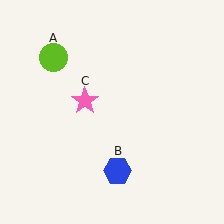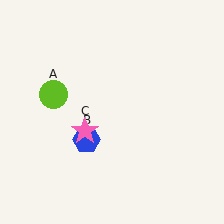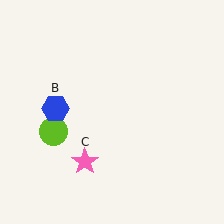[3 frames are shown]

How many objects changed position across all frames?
3 objects changed position: lime circle (object A), blue hexagon (object B), pink star (object C).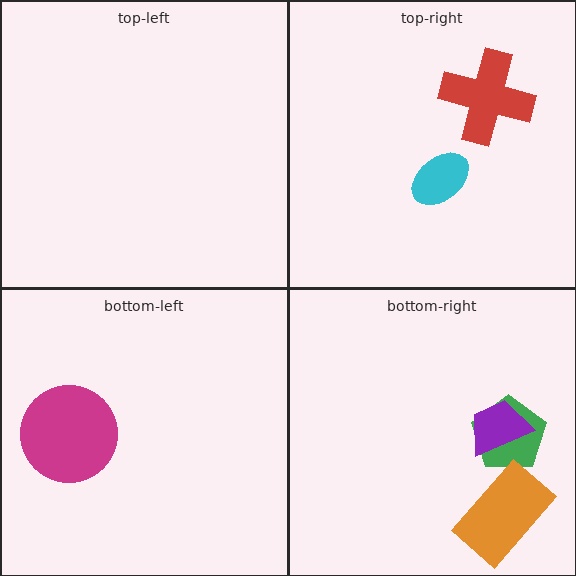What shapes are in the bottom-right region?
The green pentagon, the purple trapezoid, the orange rectangle.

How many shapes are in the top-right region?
2.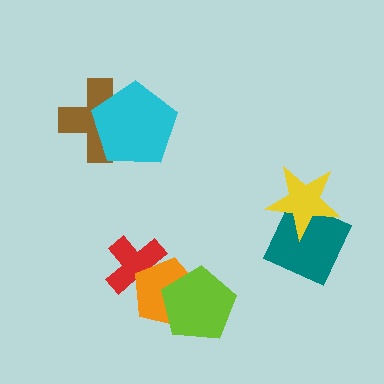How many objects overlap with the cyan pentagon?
1 object overlaps with the cyan pentagon.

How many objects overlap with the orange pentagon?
2 objects overlap with the orange pentagon.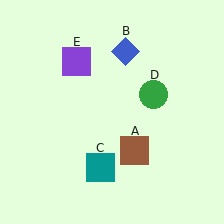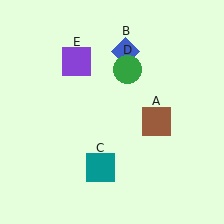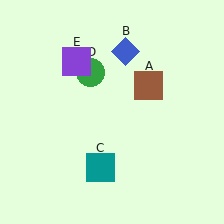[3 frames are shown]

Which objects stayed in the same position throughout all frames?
Blue diamond (object B) and teal square (object C) and purple square (object E) remained stationary.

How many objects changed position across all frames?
2 objects changed position: brown square (object A), green circle (object D).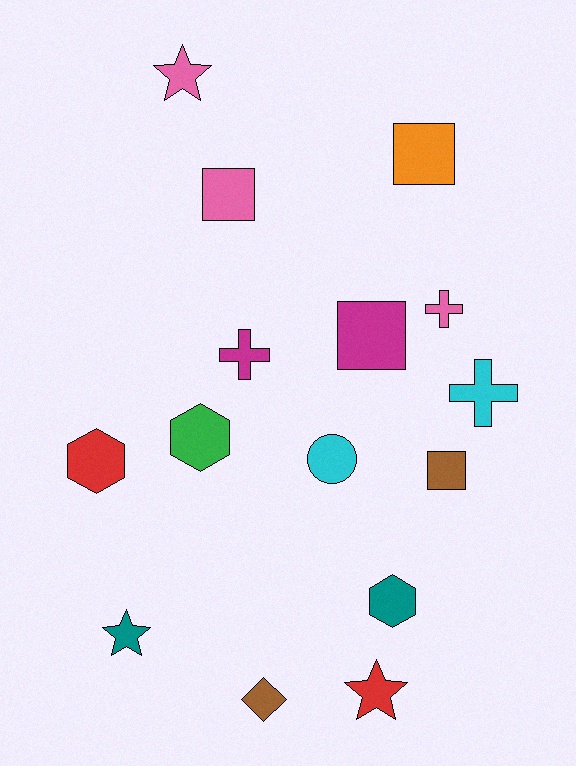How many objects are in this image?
There are 15 objects.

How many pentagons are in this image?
There are no pentagons.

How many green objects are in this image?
There is 1 green object.